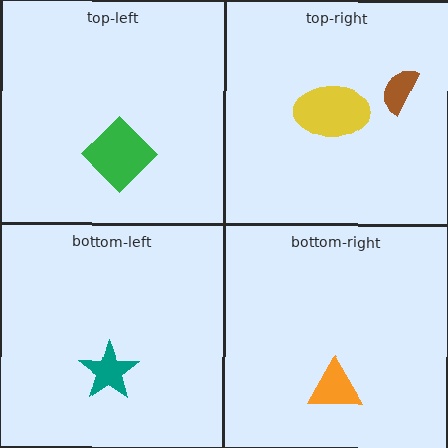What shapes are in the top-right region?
The yellow ellipse, the brown semicircle.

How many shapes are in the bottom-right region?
1.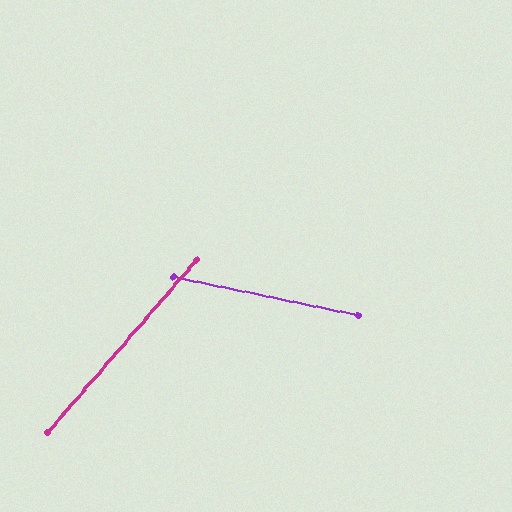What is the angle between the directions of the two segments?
Approximately 61 degrees.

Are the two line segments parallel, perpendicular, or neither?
Neither parallel nor perpendicular — they differ by about 61°.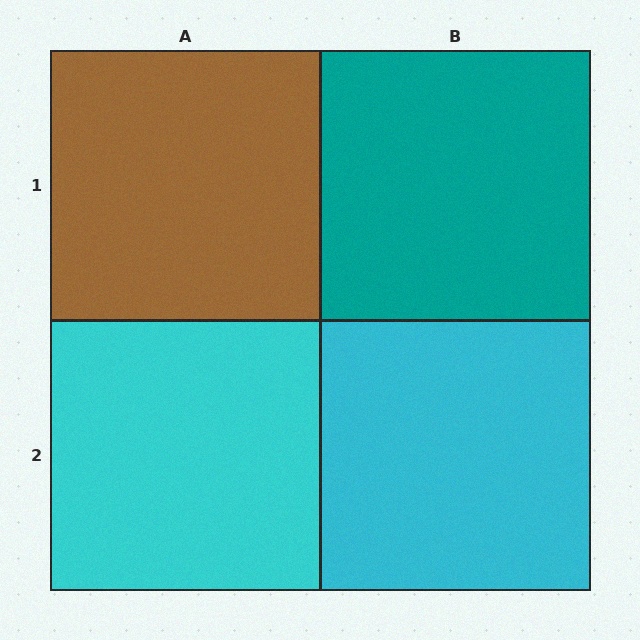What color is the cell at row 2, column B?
Cyan.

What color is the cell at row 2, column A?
Cyan.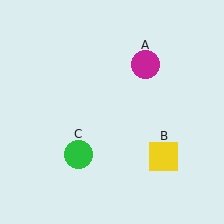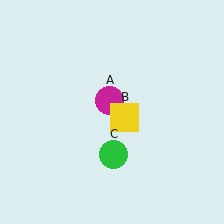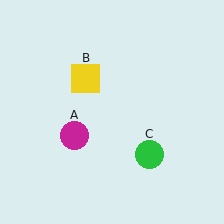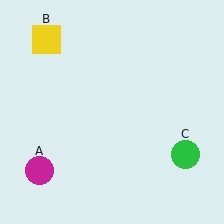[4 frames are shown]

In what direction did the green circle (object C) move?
The green circle (object C) moved right.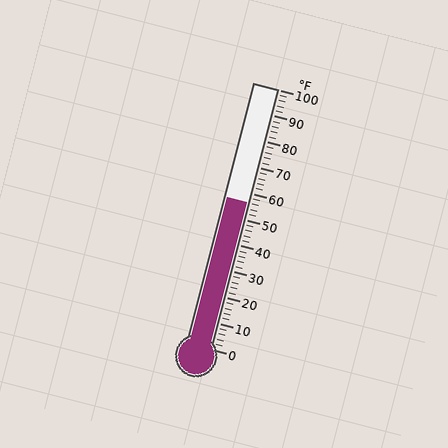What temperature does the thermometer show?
The thermometer shows approximately 56°F.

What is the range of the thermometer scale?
The thermometer scale ranges from 0°F to 100°F.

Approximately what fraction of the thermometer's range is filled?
The thermometer is filled to approximately 55% of its range.